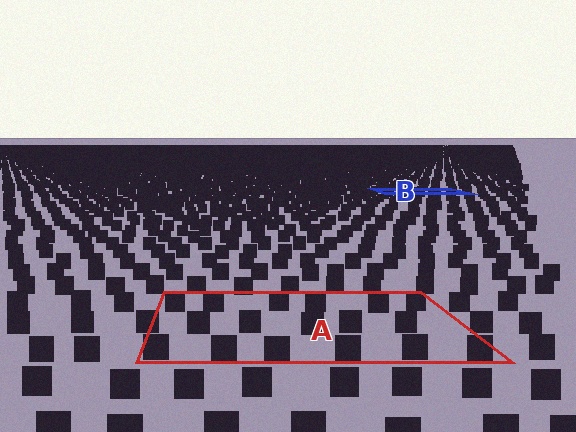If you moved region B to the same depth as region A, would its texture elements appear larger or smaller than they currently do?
They would appear larger. At a closer depth, the same texture elements are projected at a bigger on-screen size.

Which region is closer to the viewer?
Region A is closer. The texture elements there are larger and more spread out.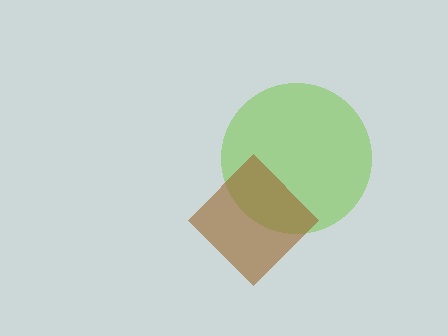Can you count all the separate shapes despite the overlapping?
Yes, there are 2 separate shapes.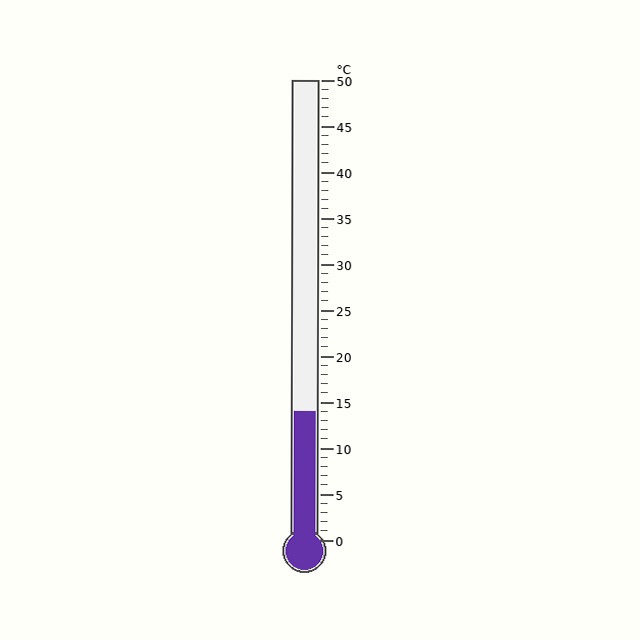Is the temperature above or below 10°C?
The temperature is above 10°C.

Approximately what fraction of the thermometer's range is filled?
The thermometer is filled to approximately 30% of its range.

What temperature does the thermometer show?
The thermometer shows approximately 14°C.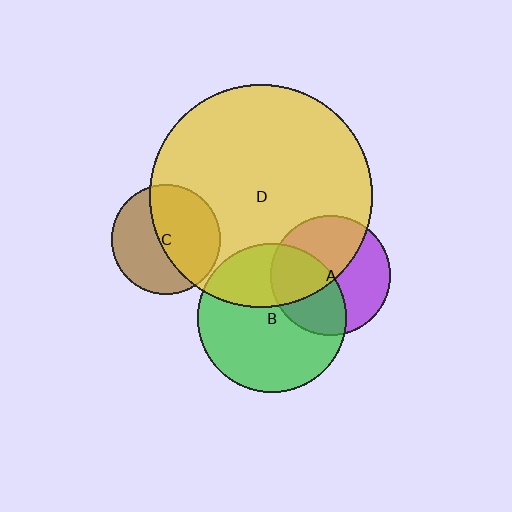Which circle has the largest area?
Circle D (yellow).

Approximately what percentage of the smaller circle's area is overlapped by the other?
Approximately 35%.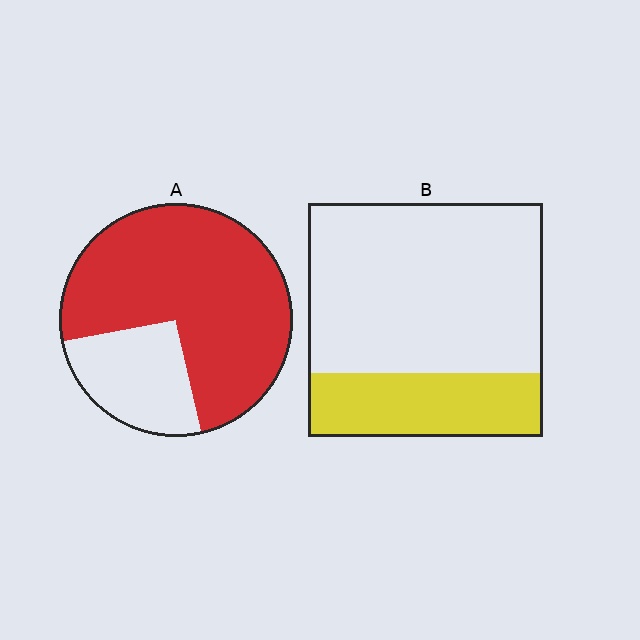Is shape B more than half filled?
No.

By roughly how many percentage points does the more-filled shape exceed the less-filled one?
By roughly 45 percentage points (A over B).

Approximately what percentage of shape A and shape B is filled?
A is approximately 75% and B is approximately 25%.